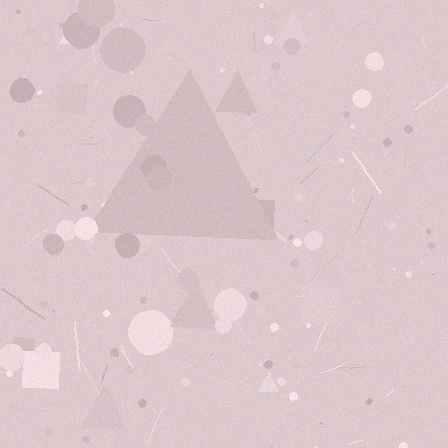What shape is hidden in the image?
A triangle is hidden in the image.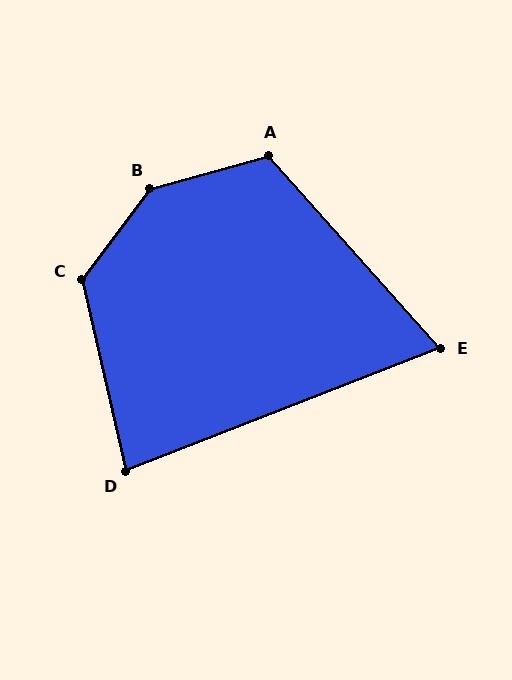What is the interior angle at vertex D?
Approximately 82 degrees (acute).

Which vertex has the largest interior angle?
B, at approximately 143 degrees.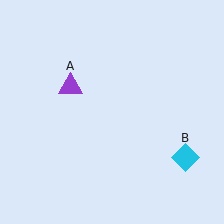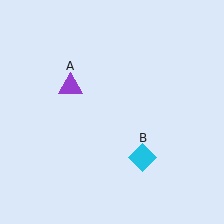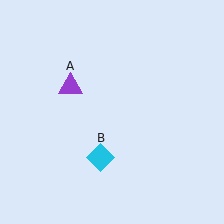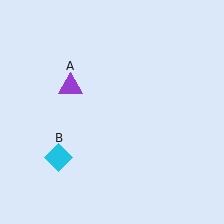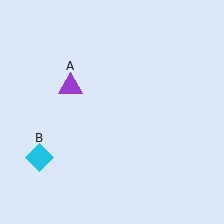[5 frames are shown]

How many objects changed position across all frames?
1 object changed position: cyan diamond (object B).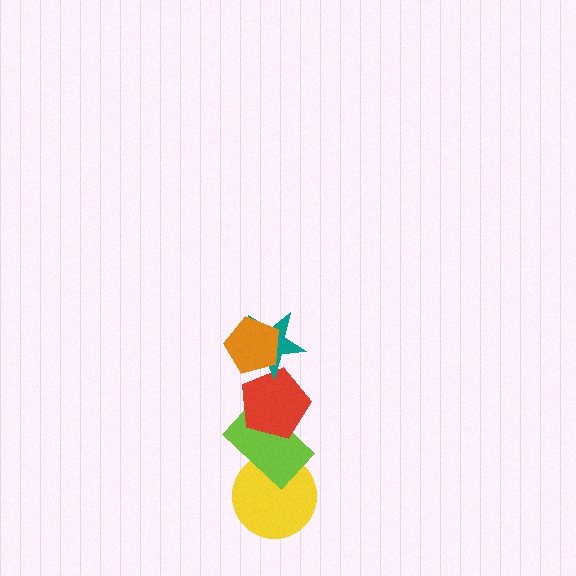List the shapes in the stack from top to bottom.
From top to bottom: the orange pentagon, the teal star, the red pentagon, the lime rectangle, the yellow circle.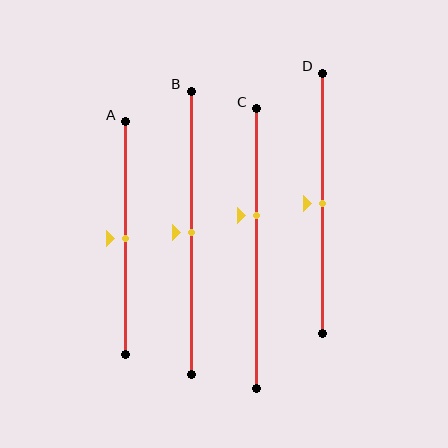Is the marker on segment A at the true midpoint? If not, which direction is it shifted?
Yes, the marker on segment A is at the true midpoint.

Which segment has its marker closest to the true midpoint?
Segment A has its marker closest to the true midpoint.